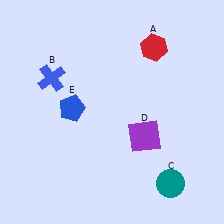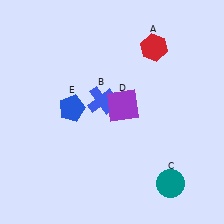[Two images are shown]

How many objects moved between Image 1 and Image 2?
2 objects moved between the two images.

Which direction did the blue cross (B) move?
The blue cross (B) moved right.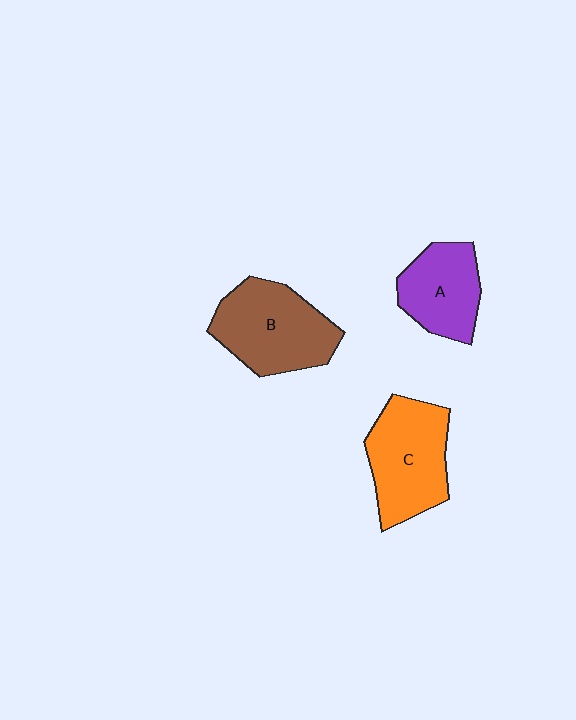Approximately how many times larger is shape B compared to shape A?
Approximately 1.4 times.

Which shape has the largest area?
Shape B (brown).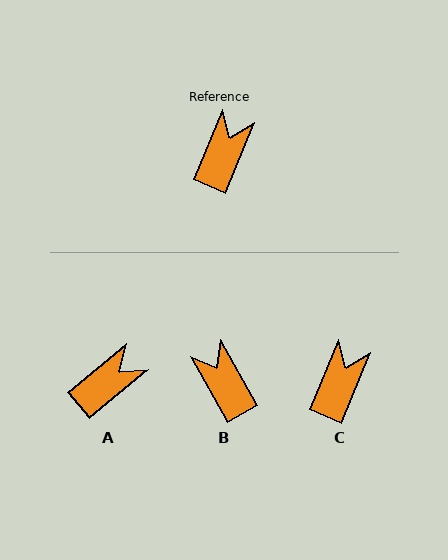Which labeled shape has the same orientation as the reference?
C.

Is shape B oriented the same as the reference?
No, it is off by about 52 degrees.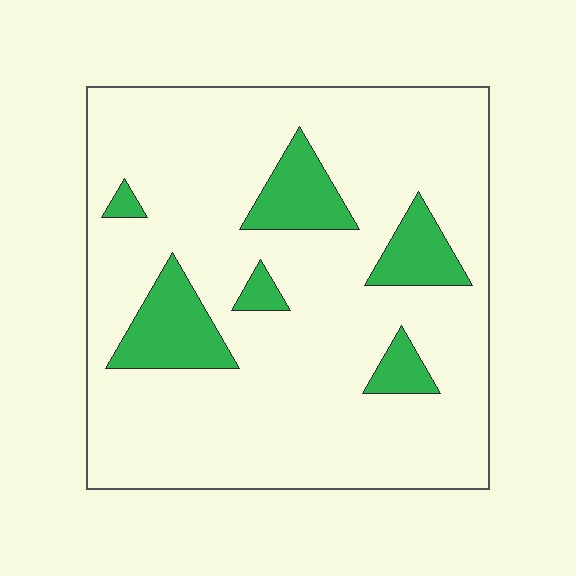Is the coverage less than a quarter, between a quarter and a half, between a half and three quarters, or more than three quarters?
Less than a quarter.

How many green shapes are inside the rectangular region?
6.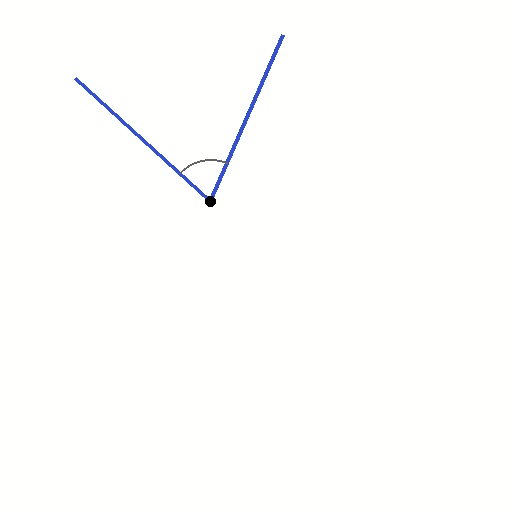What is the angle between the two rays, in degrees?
Approximately 71 degrees.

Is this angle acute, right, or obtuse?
It is acute.